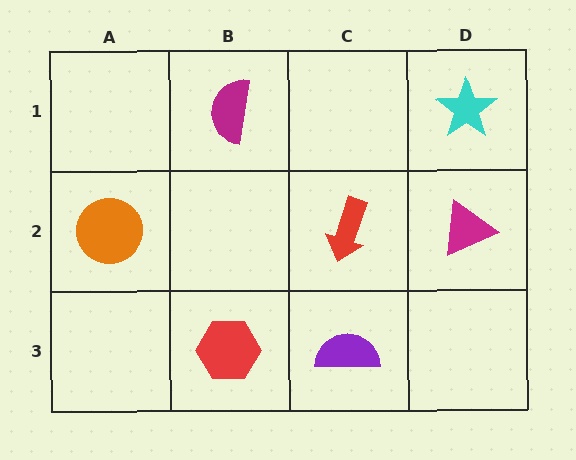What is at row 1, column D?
A cyan star.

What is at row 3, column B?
A red hexagon.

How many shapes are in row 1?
2 shapes.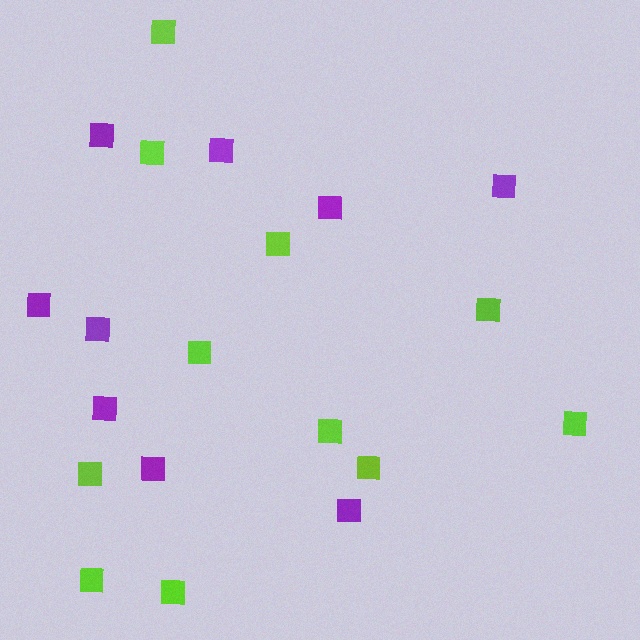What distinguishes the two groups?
There are 2 groups: one group of purple squares (9) and one group of lime squares (11).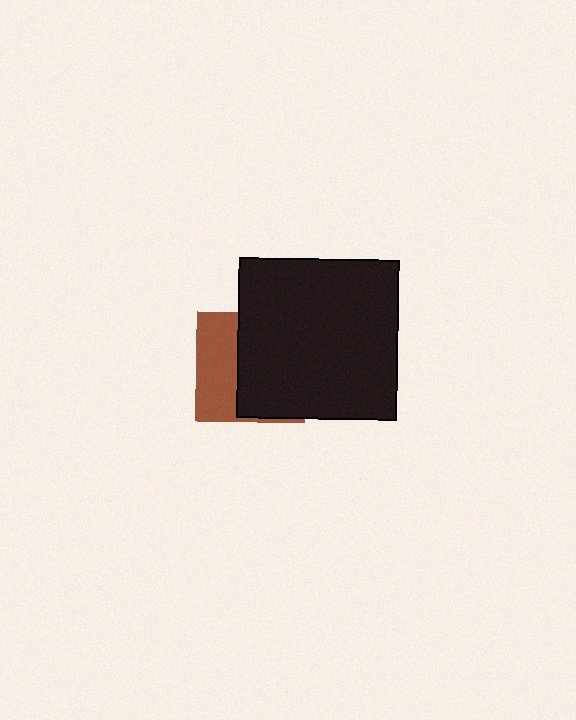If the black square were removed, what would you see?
You would see the complete brown square.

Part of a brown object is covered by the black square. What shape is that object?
It is a square.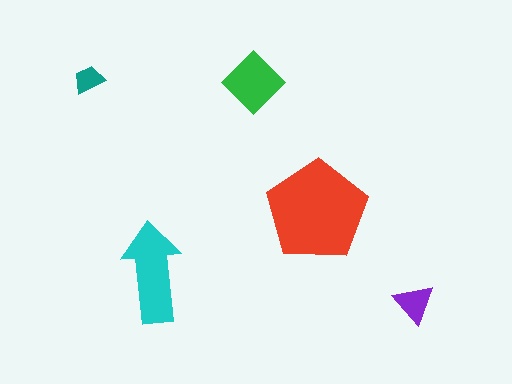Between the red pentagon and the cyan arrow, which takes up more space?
The red pentagon.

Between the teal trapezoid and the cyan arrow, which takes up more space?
The cyan arrow.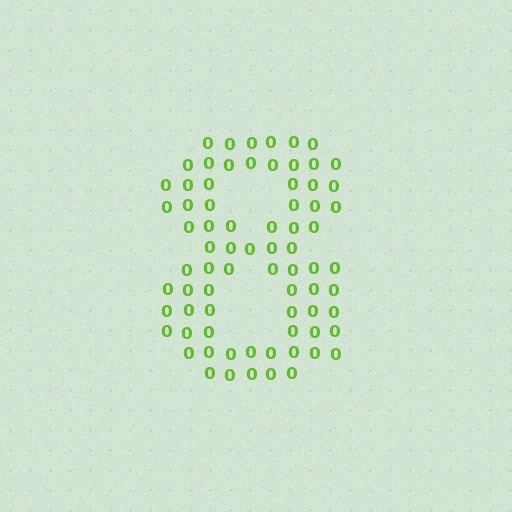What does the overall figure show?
The overall figure shows the digit 8.